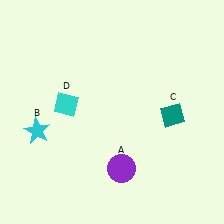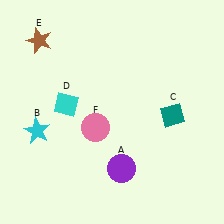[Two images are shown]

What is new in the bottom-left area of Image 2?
A pink circle (F) was added in the bottom-left area of Image 2.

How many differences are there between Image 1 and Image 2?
There are 2 differences between the two images.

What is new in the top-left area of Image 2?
A brown star (E) was added in the top-left area of Image 2.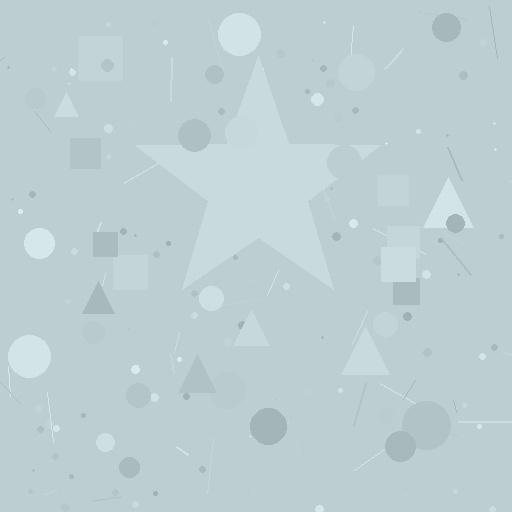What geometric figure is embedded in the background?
A star is embedded in the background.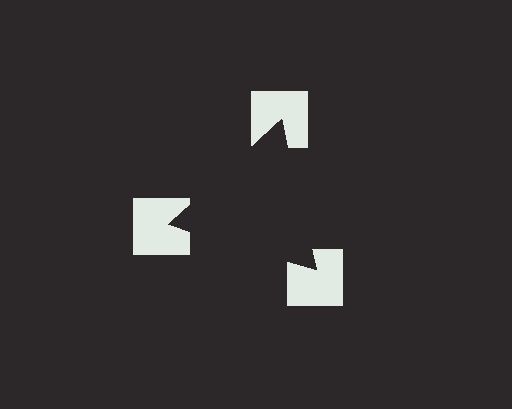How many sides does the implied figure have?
3 sides.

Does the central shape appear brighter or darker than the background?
It typically appears slightly darker than the background, even though no actual brightness change is drawn.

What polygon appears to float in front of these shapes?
An illusory triangle — its edges are inferred from the aligned wedge cuts in the notched squares, not physically drawn.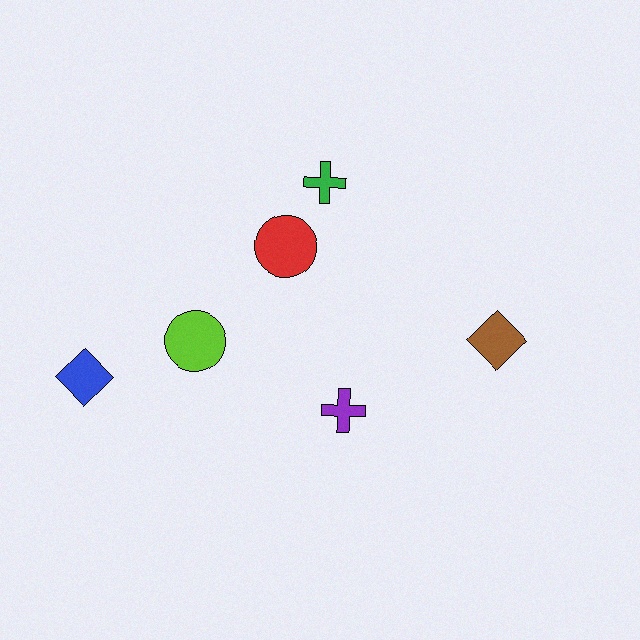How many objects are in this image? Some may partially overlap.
There are 6 objects.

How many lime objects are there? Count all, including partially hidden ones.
There is 1 lime object.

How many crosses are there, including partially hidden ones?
There are 2 crosses.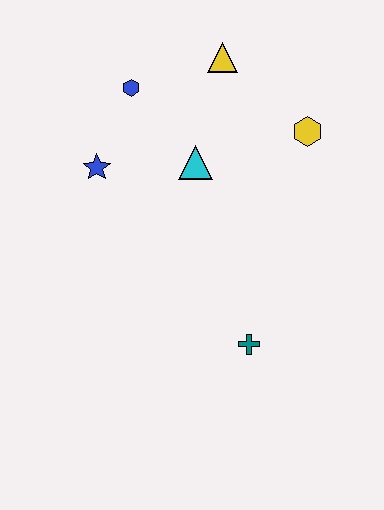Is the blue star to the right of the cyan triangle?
No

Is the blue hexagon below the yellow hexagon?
No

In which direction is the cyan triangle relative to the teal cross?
The cyan triangle is above the teal cross.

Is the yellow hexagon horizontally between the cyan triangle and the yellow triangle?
No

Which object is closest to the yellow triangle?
The blue hexagon is closest to the yellow triangle.